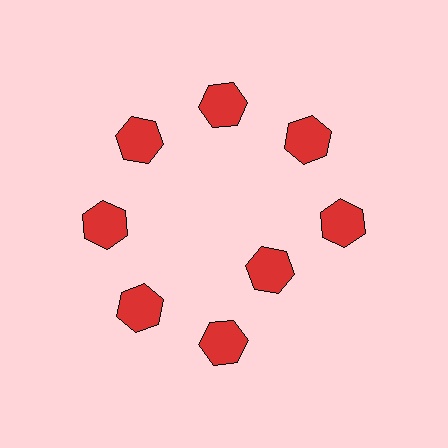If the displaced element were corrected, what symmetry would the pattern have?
It would have 8-fold rotational symmetry — the pattern would map onto itself every 45 degrees.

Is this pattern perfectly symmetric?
No. The 8 red hexagons are arranged in a ring, but one element near the 4 o'clock position is pulled inward toward the center, breaking the 8-fold rotational symmetry.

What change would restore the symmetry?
The symmetry would be restored by moving it outward, back onto the ring so that all 8 hexagons sit at equal angles and equal distance from the center.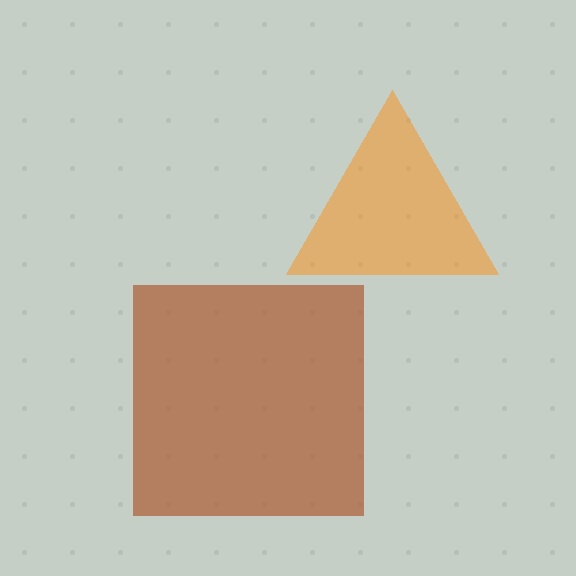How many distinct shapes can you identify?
There are 2 distinct shapes: a brown square, an orange triangle.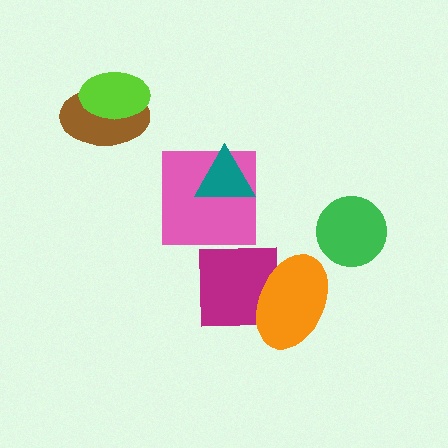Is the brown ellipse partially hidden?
Yes, it is partially covered by another shape.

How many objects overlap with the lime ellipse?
1 object overlaps with the lime ellipse.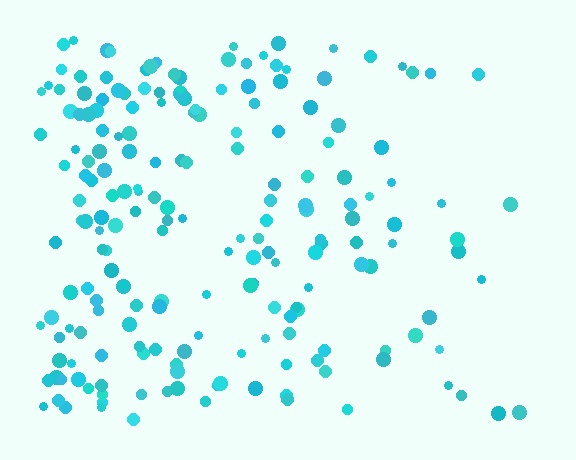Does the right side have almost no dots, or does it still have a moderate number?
Still a moderate number, just noticeably fewer than the left.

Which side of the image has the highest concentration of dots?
The left.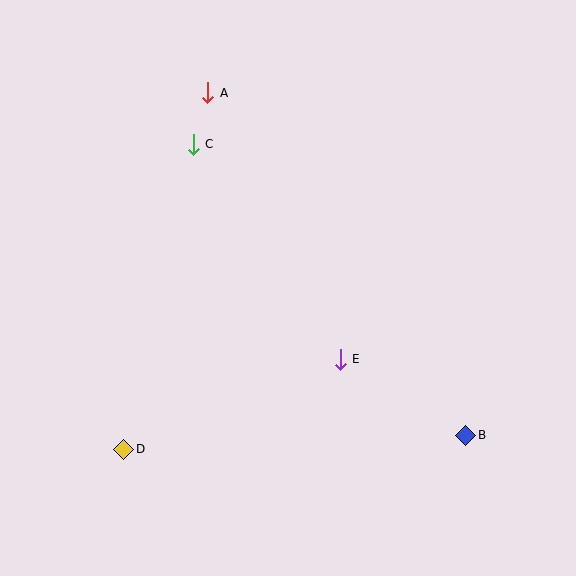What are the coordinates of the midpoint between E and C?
The midpoint between E and C is at (267, 252).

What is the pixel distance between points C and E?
The distance between C and E is 261 pixels.